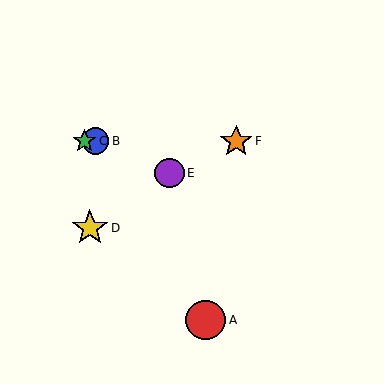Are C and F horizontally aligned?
Yes, both are at y≈141.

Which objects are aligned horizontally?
Objects B, C, F are aligned horizontally.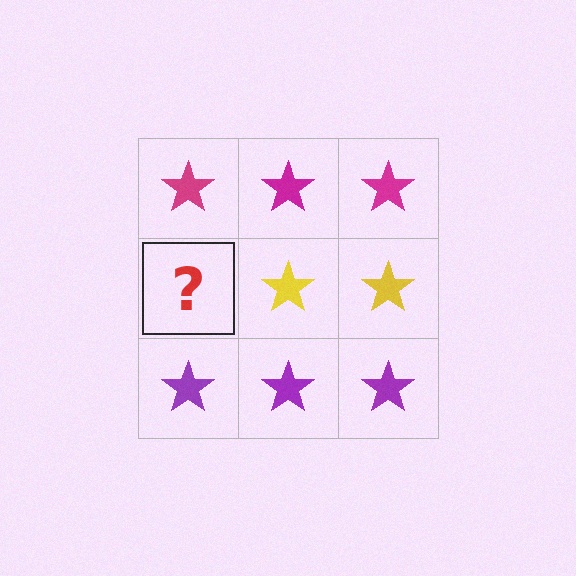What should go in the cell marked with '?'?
The missing cell should contain a yellow star.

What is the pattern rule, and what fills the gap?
The rule is that each row has a consistent color. The gap should be filled with a yellow star.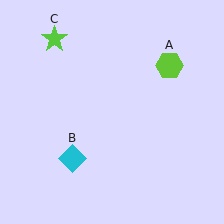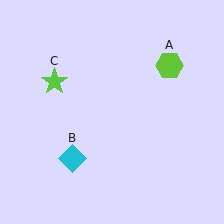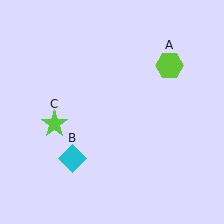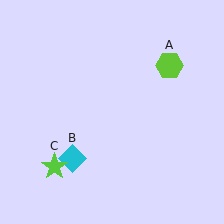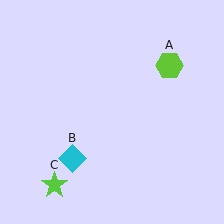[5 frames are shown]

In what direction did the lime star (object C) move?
The lime star (object C) moved down.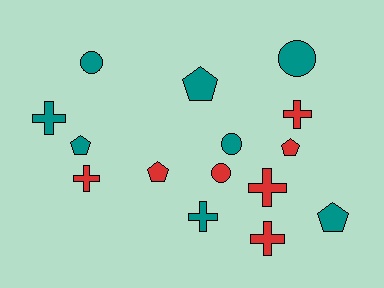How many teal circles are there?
There are 3 teal circles.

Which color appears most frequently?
Teal, with 8 objects.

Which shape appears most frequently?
Cross, with 6 objects.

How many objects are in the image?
There are 15 objects.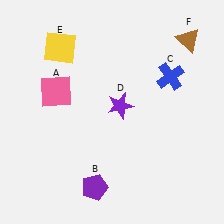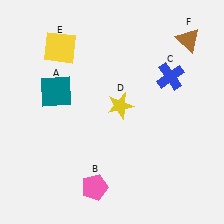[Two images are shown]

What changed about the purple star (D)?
In Image 1, D is purple. In Image 2, it changed to yellow.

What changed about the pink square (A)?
In Image 1, A is pink. In Image 2, it changed to teal.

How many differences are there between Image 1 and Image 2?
There are 3 differences between the two images.